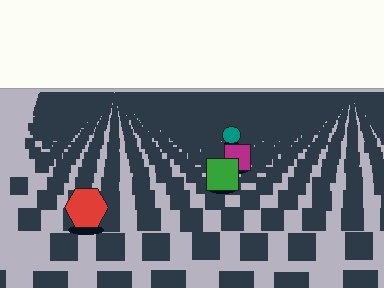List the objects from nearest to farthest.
From nearest to farthest: the red hexagon, the green square, the magenta square, the teal circle.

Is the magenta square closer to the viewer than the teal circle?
Yes. The magenta square is closer — you can tell from the texture gradient: the ground texture is coarser near it.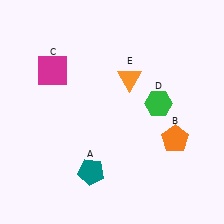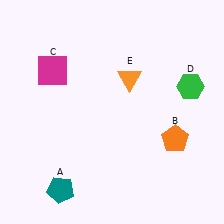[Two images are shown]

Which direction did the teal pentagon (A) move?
The teal pentagon (A) moved left.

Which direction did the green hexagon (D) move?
The green hexagon (D) moved right.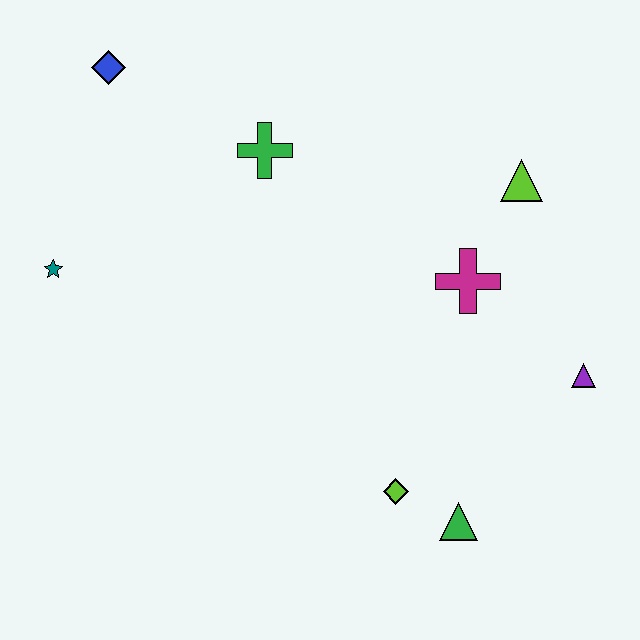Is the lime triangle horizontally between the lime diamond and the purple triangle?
Yes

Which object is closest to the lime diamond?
The green triangle is closest to the lime diamond.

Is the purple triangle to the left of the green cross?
No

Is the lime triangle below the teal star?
No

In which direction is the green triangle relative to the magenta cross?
The green triangle is below the magenta cross.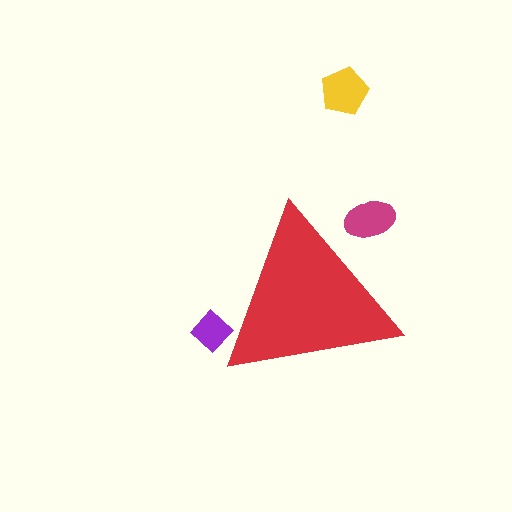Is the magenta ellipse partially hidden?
Yes, the magenta ellipse is partially hidden behind the red triangle.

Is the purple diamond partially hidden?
Yes, the purple diamond is partially hidden behind the red triangle.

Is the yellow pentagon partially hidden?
No, the yellow pentagon is fully visible.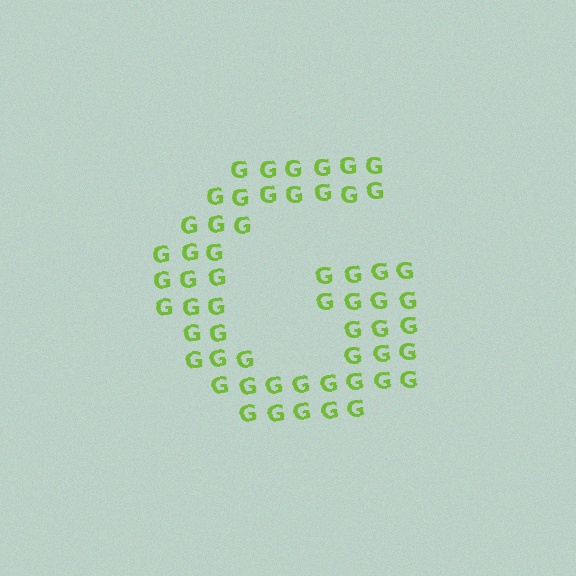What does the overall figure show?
The overall figure shows the letter G.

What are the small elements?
The small elements are letter G's.